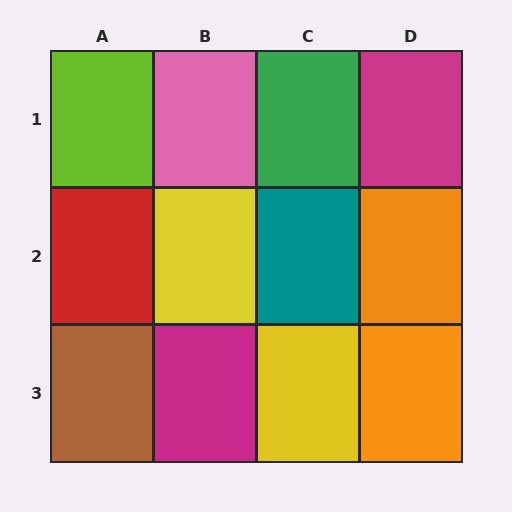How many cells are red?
1 cell is red.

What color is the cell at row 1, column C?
Green.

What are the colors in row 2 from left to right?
Red, yellow, teal, orange.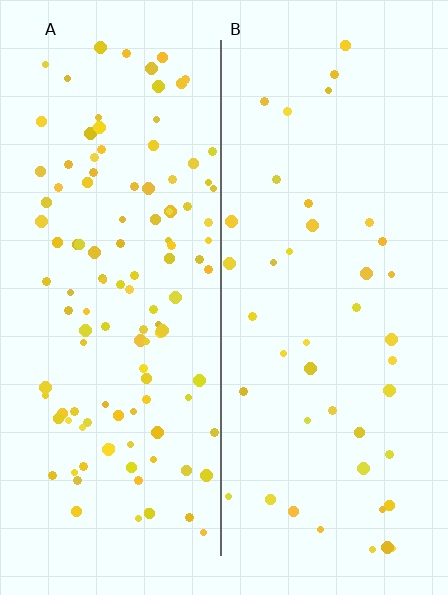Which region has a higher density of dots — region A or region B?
A (the left).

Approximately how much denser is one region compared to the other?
Approximately 2.8× — region A over region B.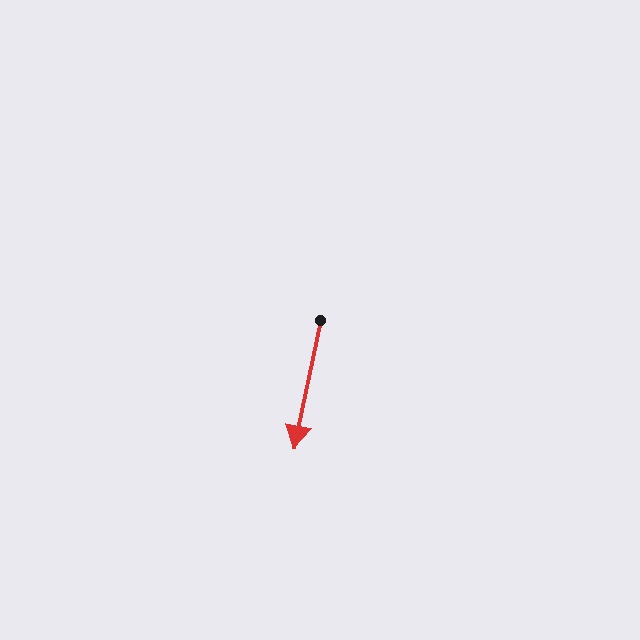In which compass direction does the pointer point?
South.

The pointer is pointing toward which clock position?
Roughly 6 o'clock.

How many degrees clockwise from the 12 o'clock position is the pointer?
Approximately 192 degrees.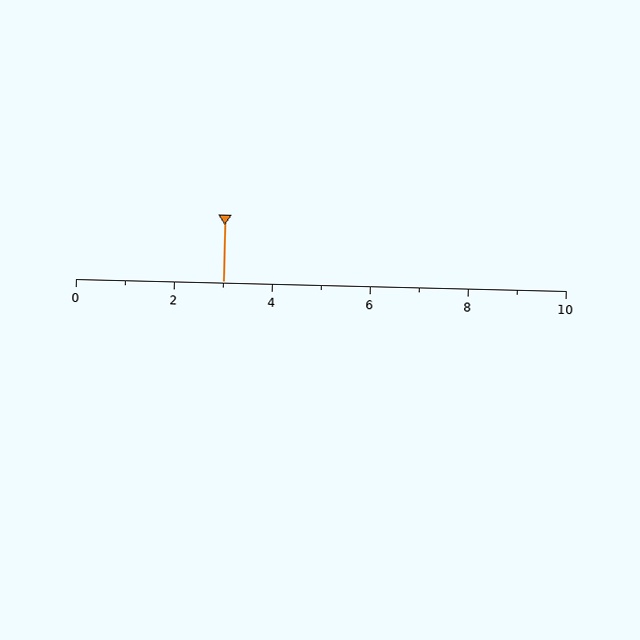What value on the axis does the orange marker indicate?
The marker indicates approximately 3.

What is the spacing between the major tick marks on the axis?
The major ticks are spaced 2 apart.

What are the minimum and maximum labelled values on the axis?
The axis runs from 0 to 10.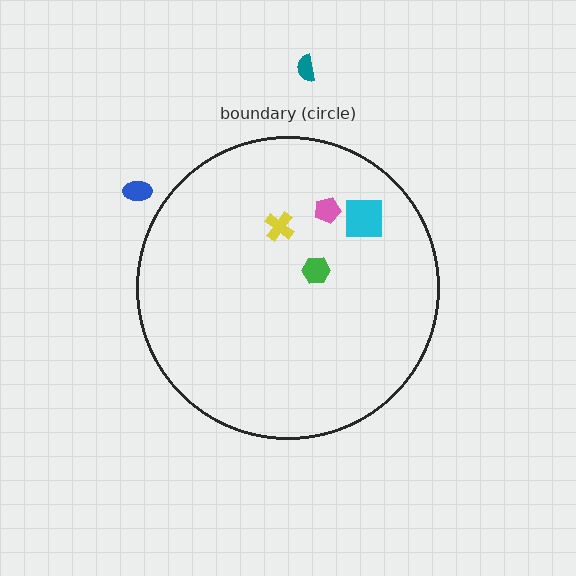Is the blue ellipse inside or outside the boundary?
Outside.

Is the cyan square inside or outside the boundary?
Inside.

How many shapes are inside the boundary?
4 inside, 2 outside.